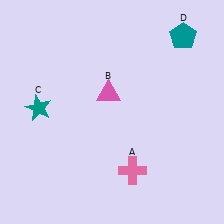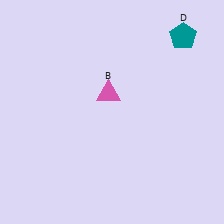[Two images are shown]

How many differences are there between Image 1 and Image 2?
There are 2 differences between the two images.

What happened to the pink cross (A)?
The pink cross (A) was removed in Image 2. It was in the bottom-right area of Image 1.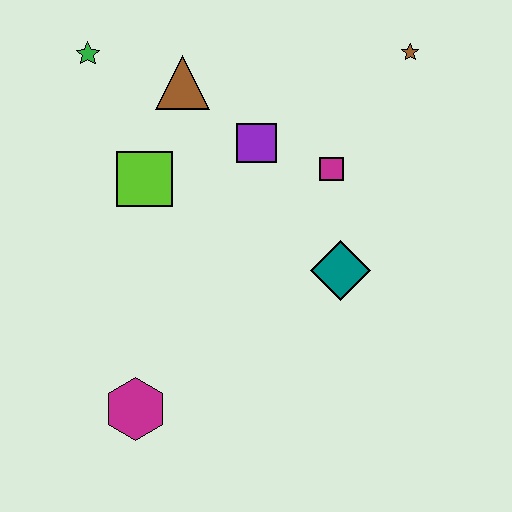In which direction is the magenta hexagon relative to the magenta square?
The magenta hexagon is below the magenta square.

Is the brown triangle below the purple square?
No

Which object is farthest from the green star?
The magenta hexagon is farthest from the green star.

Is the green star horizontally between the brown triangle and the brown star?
No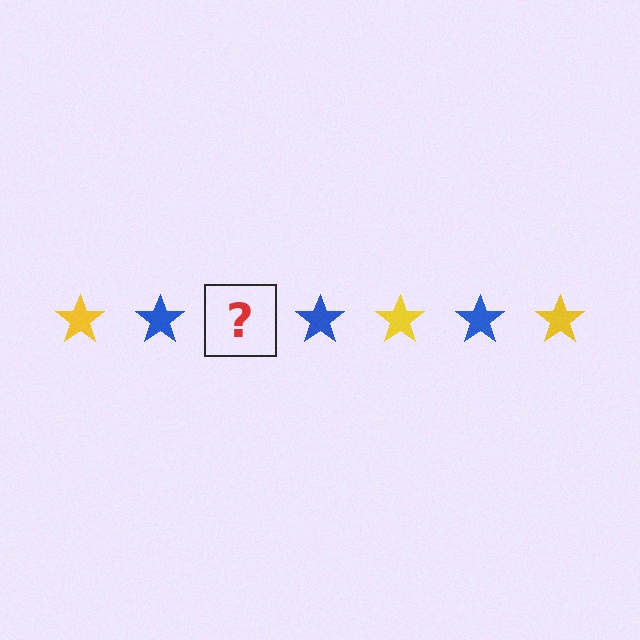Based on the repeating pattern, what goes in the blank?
The blank should be a yellow star.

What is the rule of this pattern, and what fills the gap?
The rule is that the pattern cycles through yellow, blue stars. The gap should be filled with a yellow star.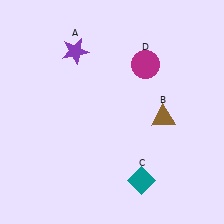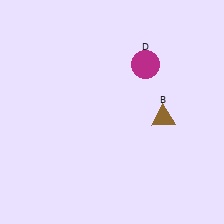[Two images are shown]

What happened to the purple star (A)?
The purple star (A) was removed in Image 2. It was in the top-left area of Image 1.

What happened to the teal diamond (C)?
The teal diamond (C) was removed in Image 2. It was in the bottom-right area of Image 1.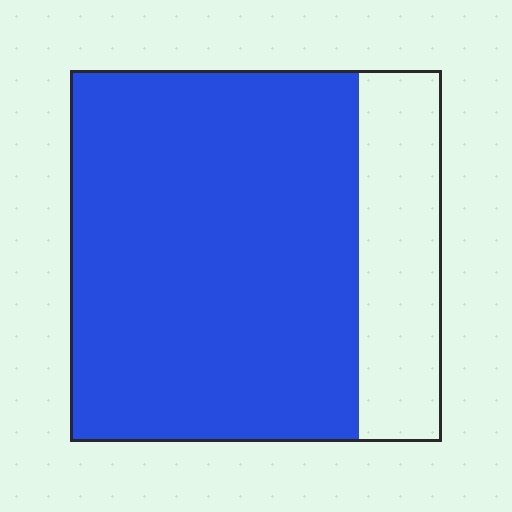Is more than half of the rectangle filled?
Yes.